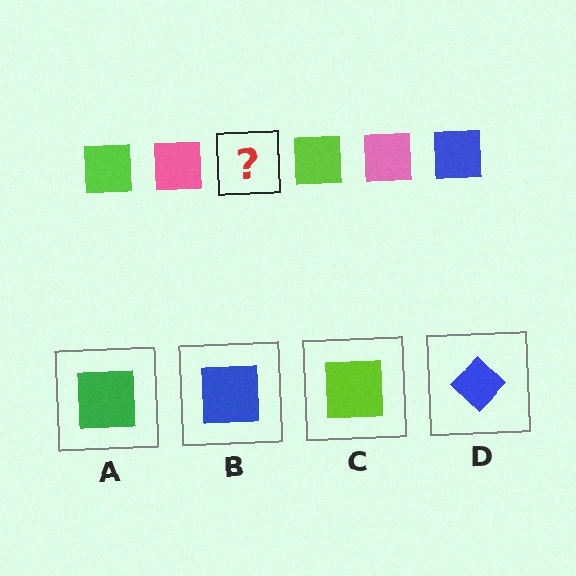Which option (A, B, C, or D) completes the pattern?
B.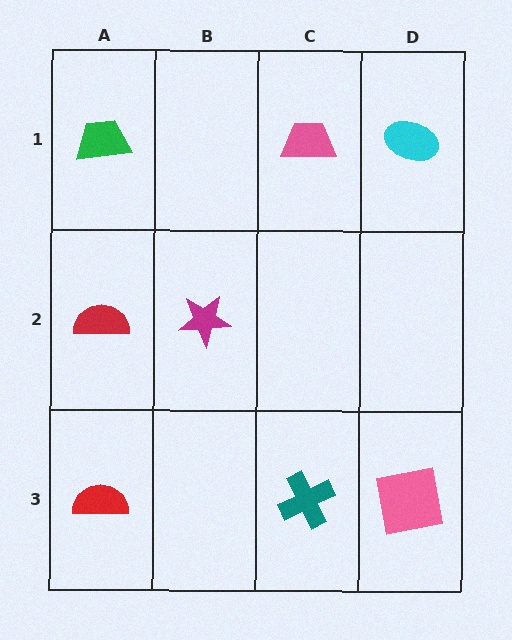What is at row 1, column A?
A green trapezoid.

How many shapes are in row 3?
3 shapes.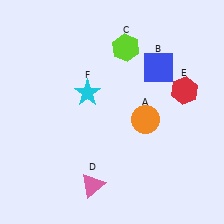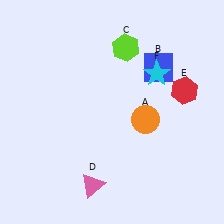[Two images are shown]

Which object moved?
The cyan star (F) moved right.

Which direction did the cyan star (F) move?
The cyan star (F) moved right.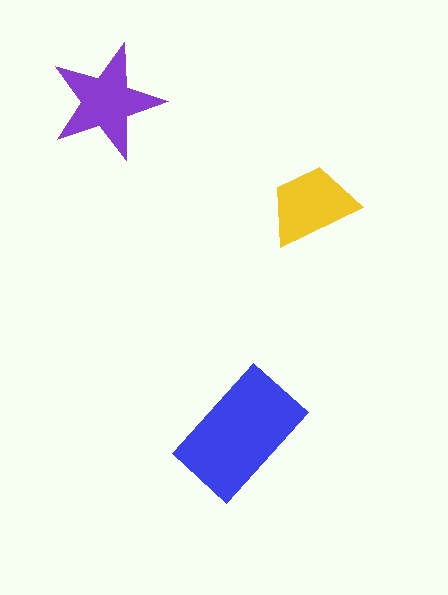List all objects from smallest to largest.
The yellow trapezoid, the purple star, the blue rectangle.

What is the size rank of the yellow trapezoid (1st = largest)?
3rd.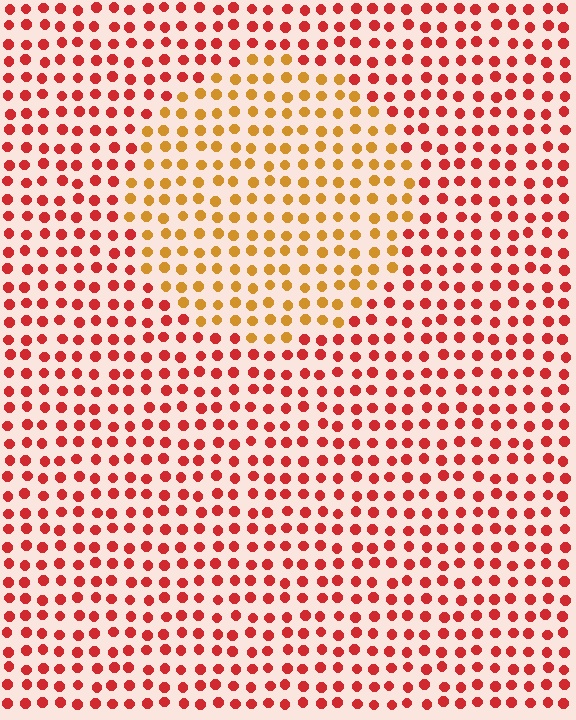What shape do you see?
I see a circle.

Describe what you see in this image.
The image is filled with small red elements in a uniform arrangement. A circle-shaped region is visible where the elements are tinted to a slightly different hue, forming a subtle color boundary.